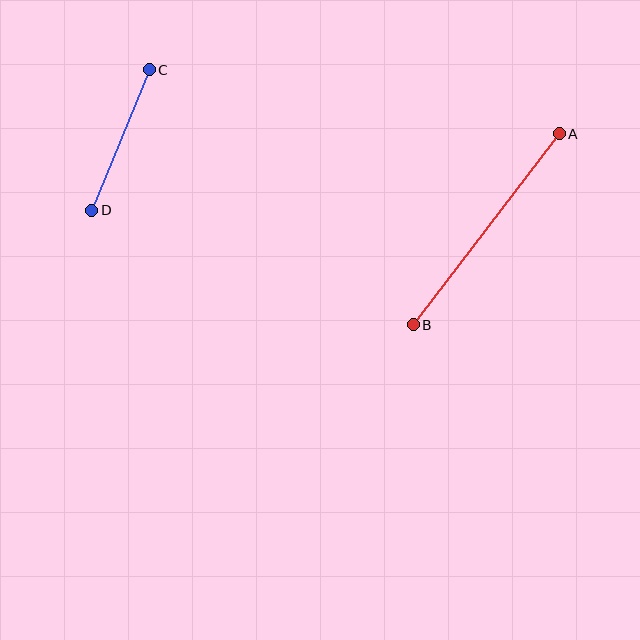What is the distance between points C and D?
The distance is approximately 152 pixels.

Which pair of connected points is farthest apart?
Points A and B are farthest apart.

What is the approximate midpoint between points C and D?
The midpoint is at approximately (121, 140) pixels.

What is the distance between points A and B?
The distance is approximately 240 pixels.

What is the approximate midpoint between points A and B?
The midpoint is at approximately (486, 229) pixels.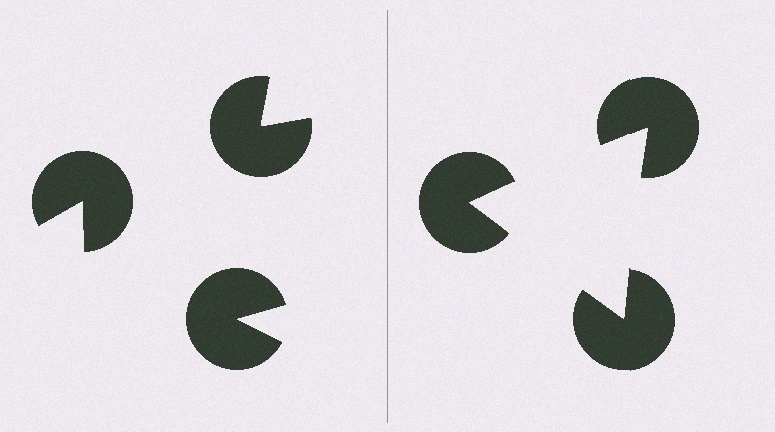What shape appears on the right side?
An illusory triangle.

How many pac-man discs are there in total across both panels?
6 — 3 on each side.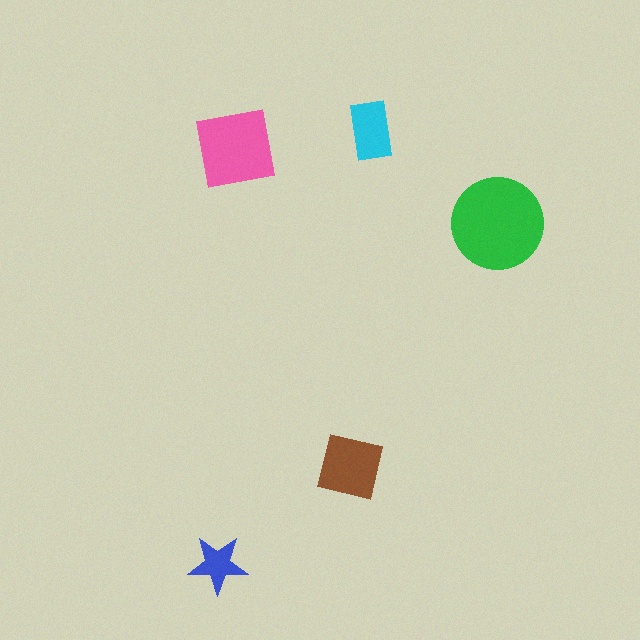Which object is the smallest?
The blue star.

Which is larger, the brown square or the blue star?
The brown square.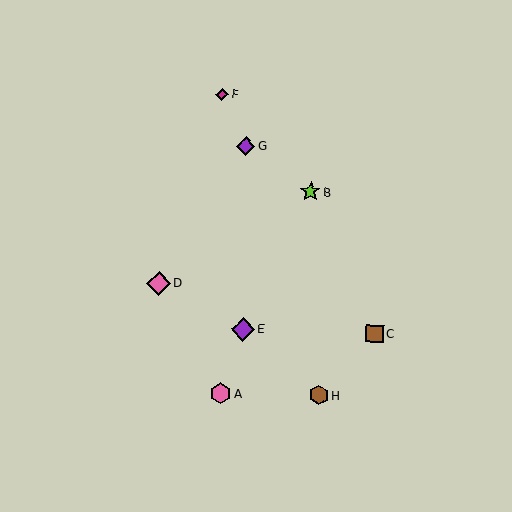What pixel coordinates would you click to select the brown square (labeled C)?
Click at (375, 334) to select the brown square C.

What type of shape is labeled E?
Shape E is a purple diamond.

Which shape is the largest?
The pink diamond (labeled D) is the largest.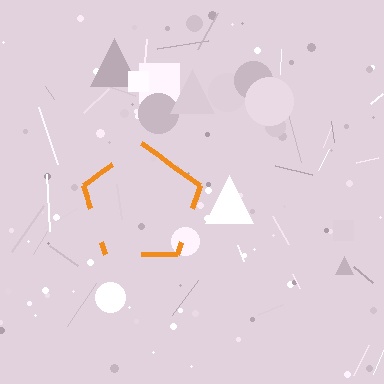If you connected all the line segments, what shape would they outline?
They would outline a pentagon.